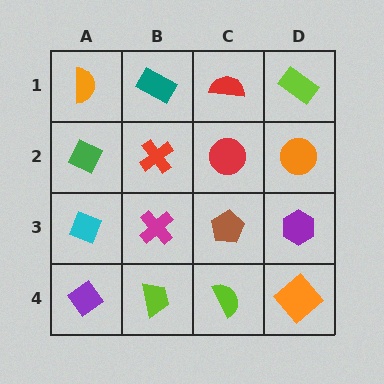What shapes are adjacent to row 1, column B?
A red cross (row 2, column B), an orange semicircle (row 1, column A), a red semicircle (row 1, column C).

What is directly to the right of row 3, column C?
A purple hexagon.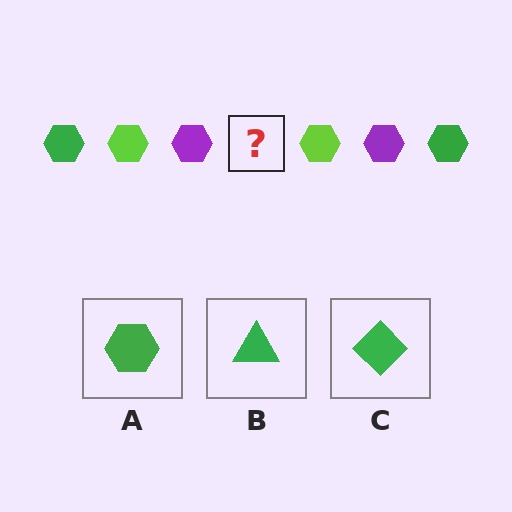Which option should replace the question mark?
Option A.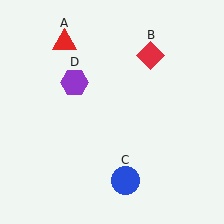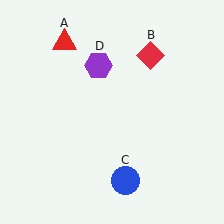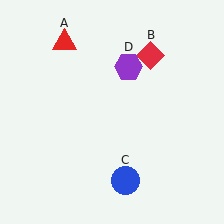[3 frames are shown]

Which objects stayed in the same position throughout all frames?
Red triangle (object A) and red diamond (object B) and blue circle (object C) remained stationary.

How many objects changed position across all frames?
1 object changed position: purple hexagon (object D).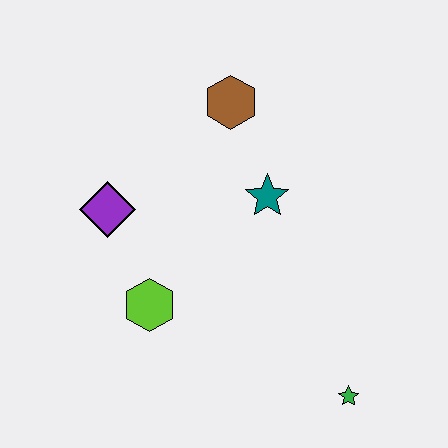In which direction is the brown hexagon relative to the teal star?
The brown hexagon is above the teal star.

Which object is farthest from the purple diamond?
The green star is farthest from the purple diamond.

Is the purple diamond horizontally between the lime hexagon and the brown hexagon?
No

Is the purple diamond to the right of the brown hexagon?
No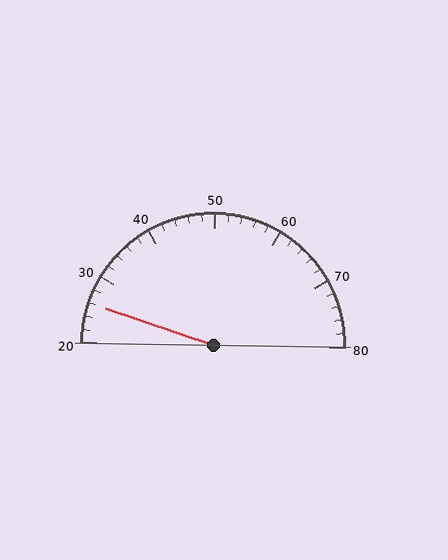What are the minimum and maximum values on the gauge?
The gauge ranges from 20 to 80.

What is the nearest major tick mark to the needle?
The nearest major tick mark is 30.